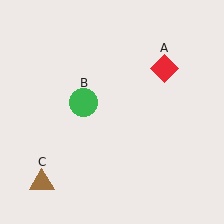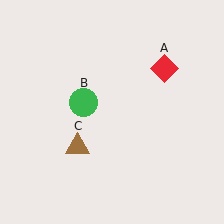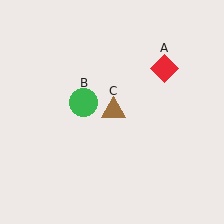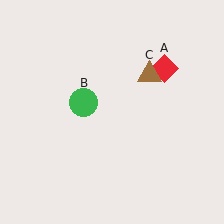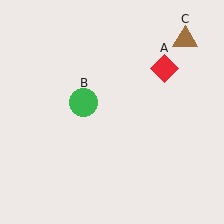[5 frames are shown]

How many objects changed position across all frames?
1 object changed position: brown triangle (object C).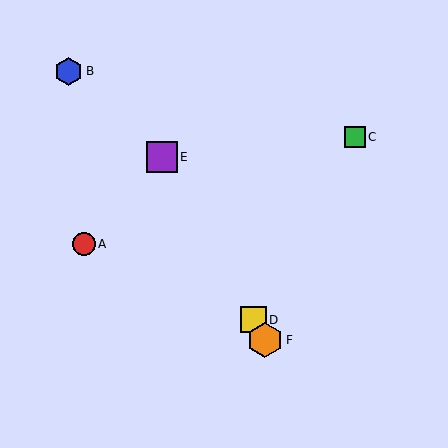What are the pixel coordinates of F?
Object F is at (265, 340).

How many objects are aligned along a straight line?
3 objects (D, E, F) are aligned along a straight line.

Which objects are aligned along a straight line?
Objects D, E, F are aligned along a straight line.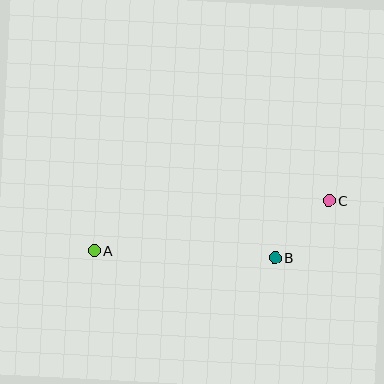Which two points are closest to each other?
Points B and C are closest to each other.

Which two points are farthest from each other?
Points A and C are farthest from each other.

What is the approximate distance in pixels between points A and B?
The distance between A and B is approximately 181 pixels.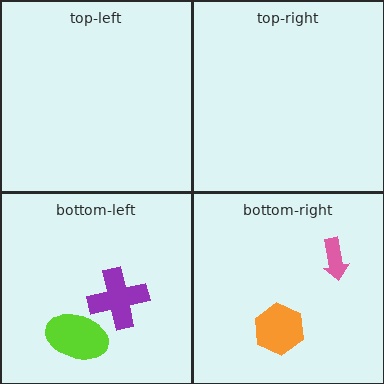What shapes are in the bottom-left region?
The purple cross, the lime ellipse.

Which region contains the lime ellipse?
The bottom-left region.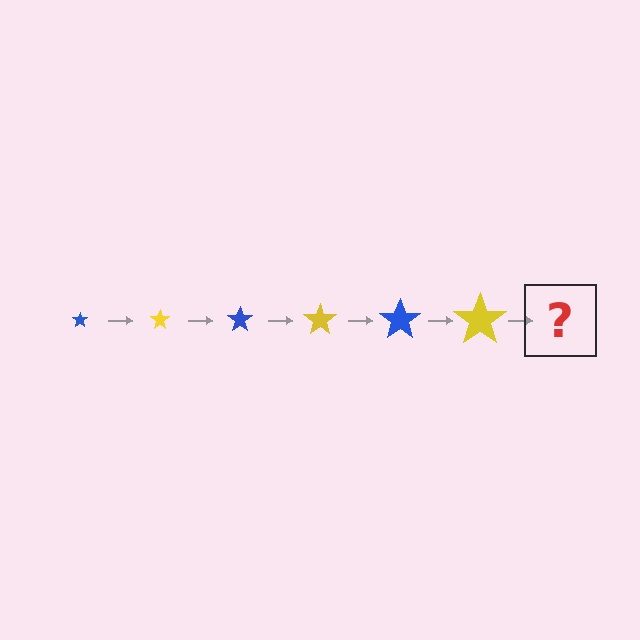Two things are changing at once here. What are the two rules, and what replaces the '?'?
The two rules are that the star grows larger each step and the color cycles through blue and yellow. The '?' should be a blue star, larger than the previous one.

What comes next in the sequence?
The next element should be a blue star, larger than the previous one.